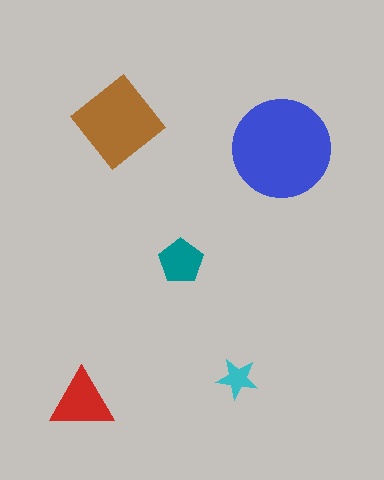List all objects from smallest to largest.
The cyan star, the teal pentagon, the red triangle, the brown diamond, the blue circle.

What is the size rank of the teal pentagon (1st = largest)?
4th.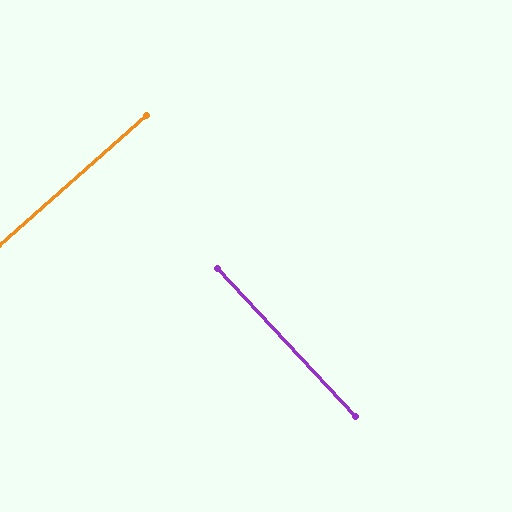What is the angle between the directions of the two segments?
Approximately 89 degrees.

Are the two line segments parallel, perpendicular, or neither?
Perpendicular — they meet at approximately 89°.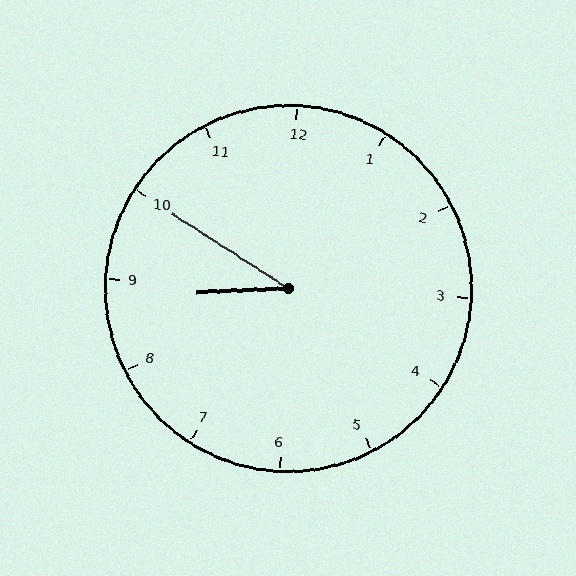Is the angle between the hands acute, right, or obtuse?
It is acute.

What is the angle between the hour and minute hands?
Approximately 35 degrees.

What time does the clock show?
8:50.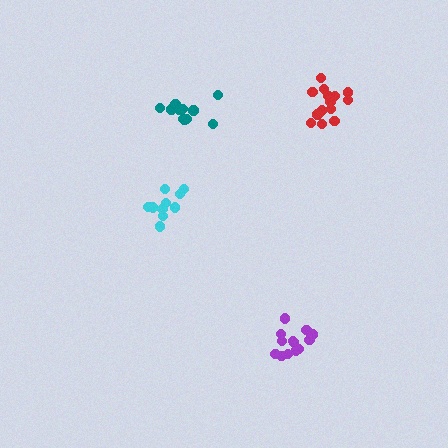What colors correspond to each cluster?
The clusters are colored: cyan, red, teal, purple.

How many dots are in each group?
Group 1: 10 dots, Group 2: 14 dots, Group 3: 11 dots, Group 4: 14 dots (49 total).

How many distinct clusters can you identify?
There are 4 distinct clusters.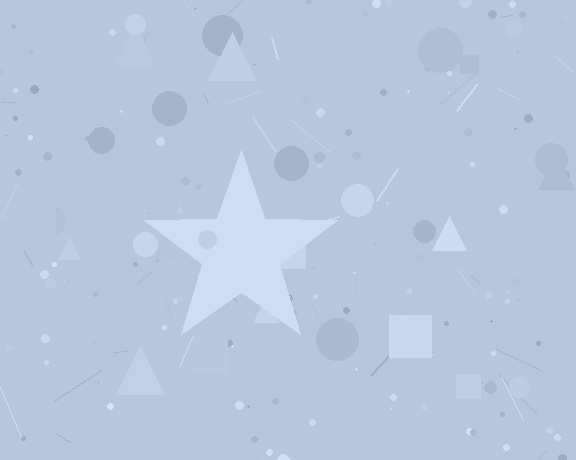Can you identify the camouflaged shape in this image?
The camouflaged shape is a star.